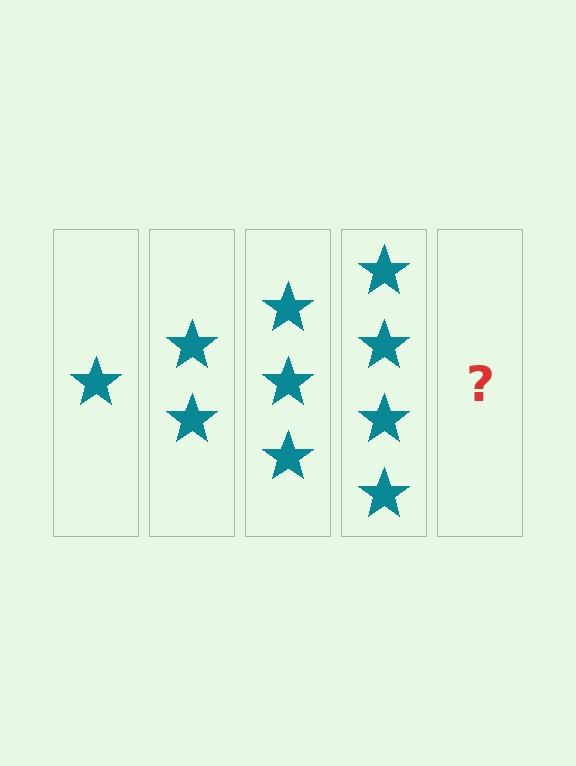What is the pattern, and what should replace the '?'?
The pattern is that each step adds one more star. The '?' should be 5 stars.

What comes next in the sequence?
The next element should be 5 stars.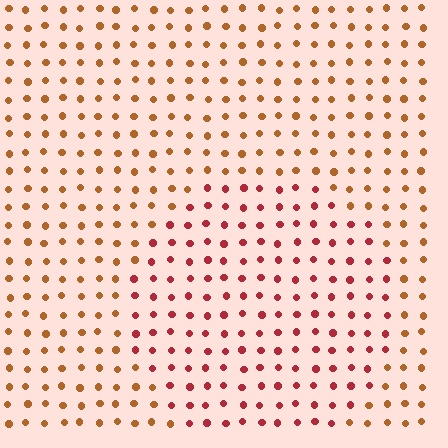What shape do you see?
I see a circle.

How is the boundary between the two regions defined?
The boundary is defined purely by a slight shift in hue (about 34 degrees). Spacing, size, and orientation are identical on both sides.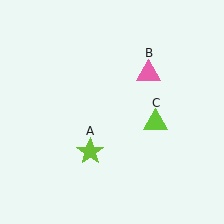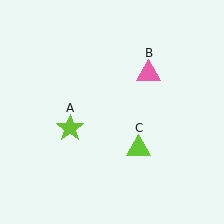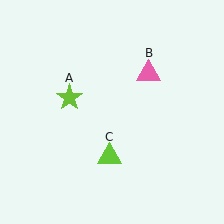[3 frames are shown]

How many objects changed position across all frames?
2 objects changed position: lime star (object A), lime triangle (object C).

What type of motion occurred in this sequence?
The lime star (object A), lime triangle (object C) rotated clockwise around the center of the scene.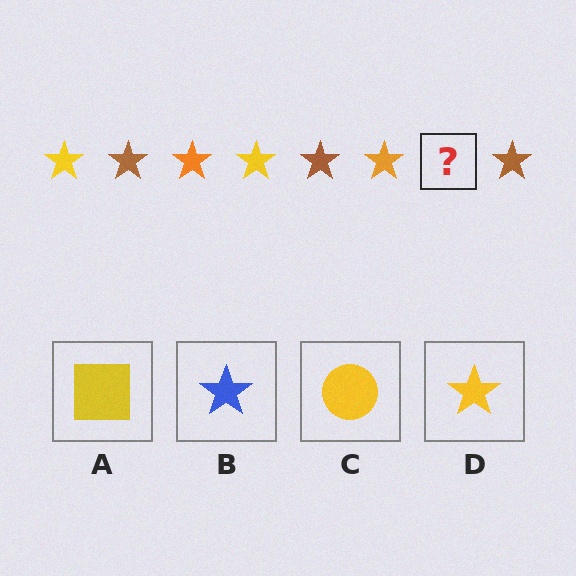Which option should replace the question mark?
Option D.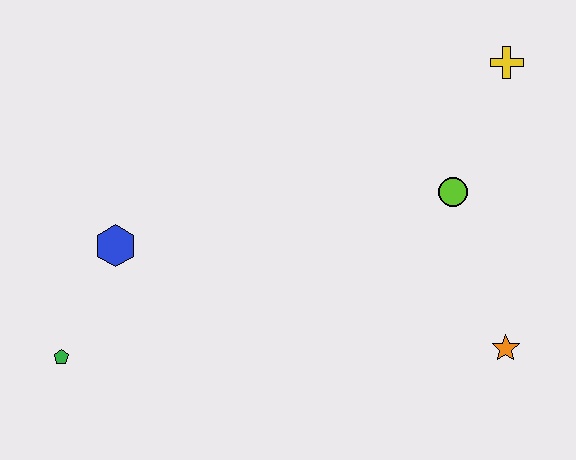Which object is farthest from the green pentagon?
The yellow cross is farthest from the green pentagon.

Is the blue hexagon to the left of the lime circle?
Yes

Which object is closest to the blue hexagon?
The green pentagon is closest to the blue hexagon.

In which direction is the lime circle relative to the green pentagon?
The lime circle is to the right of the green pentagon.